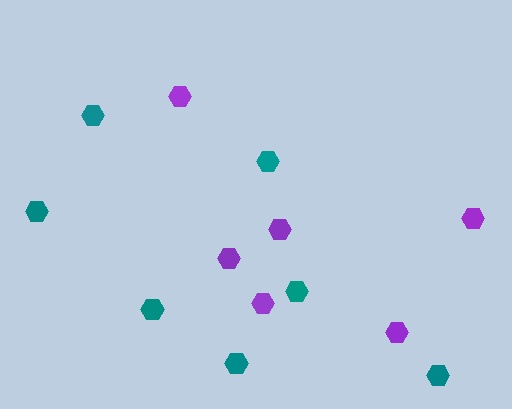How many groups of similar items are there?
There are 2 groups: one group of purple hexagons (6) and one group of teal hexagons (7).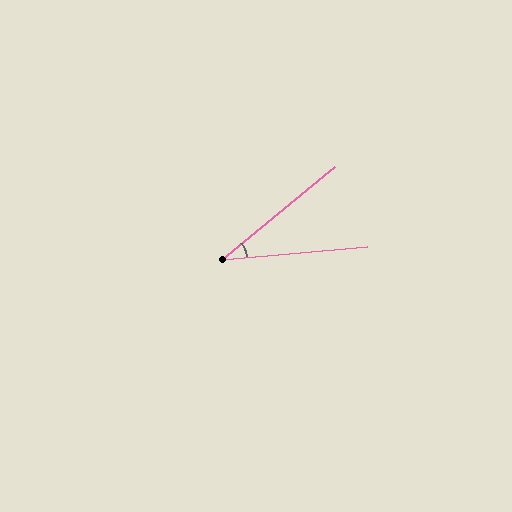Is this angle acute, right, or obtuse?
It is acute.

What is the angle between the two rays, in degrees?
Approximately 34 degrees.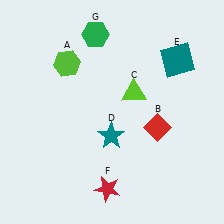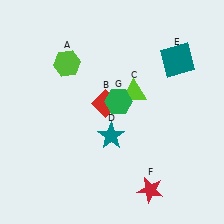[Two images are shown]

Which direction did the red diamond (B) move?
The red diamond (B) moved left.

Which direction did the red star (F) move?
The red star (F) moved right.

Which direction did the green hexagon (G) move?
The green hexagon (G) moved down.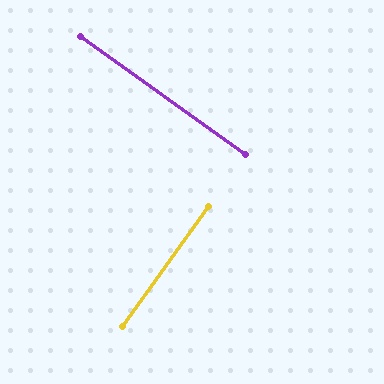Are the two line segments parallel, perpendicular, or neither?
Perpendicular — they meet at approximately 90°.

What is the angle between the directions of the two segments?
Approximately 90 degrees.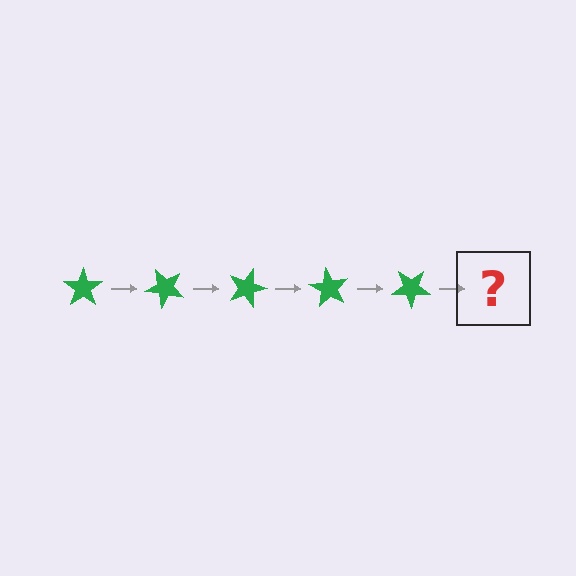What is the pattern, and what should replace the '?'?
The pattern is that the star rotates 45 degrees each step. The '?' should be a green star rotated 225 degrees.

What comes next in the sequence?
The next element should be a green star rotated 225 degrees.